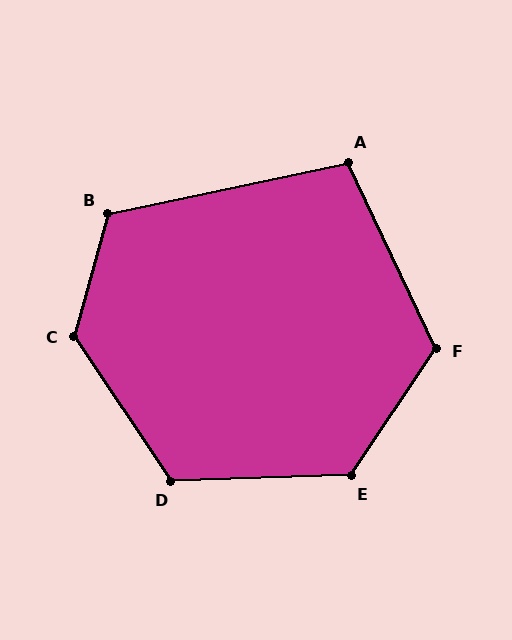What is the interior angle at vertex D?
Approximately 122 degrees (obtuse).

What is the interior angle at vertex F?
Approximately 121 degrees (obtuse).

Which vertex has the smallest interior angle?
A, at approximately 103 degrees.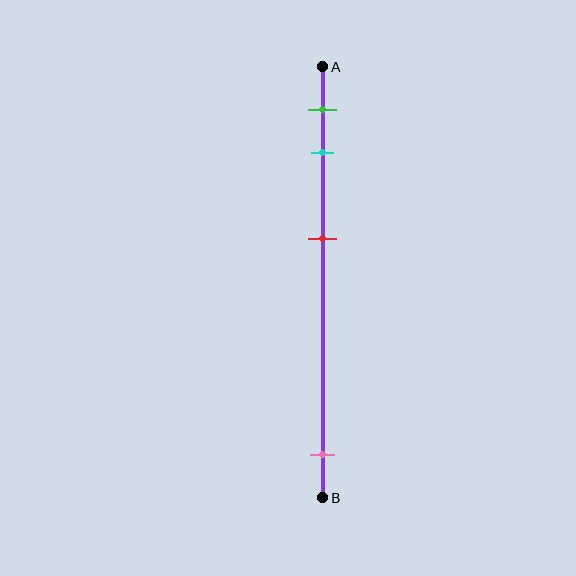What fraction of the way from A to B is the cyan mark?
The cyan mark is approximately 20% (0.2) of the way from A to B.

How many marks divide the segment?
There are 4 marks dividing the segment.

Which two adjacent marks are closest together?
The green and cyan marks are the closest adjacent pair.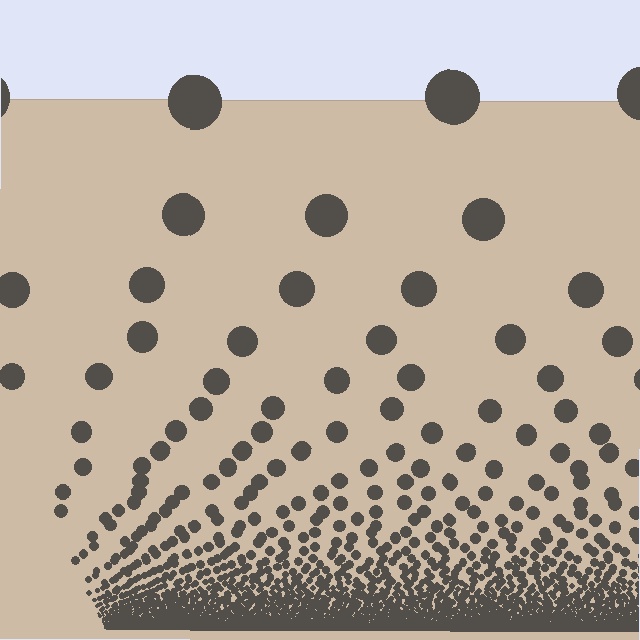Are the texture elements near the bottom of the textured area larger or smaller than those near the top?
Smaller. The gradient is inverted — elements near the bottom are smaller and denser.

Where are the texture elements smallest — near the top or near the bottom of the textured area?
Near the bottom.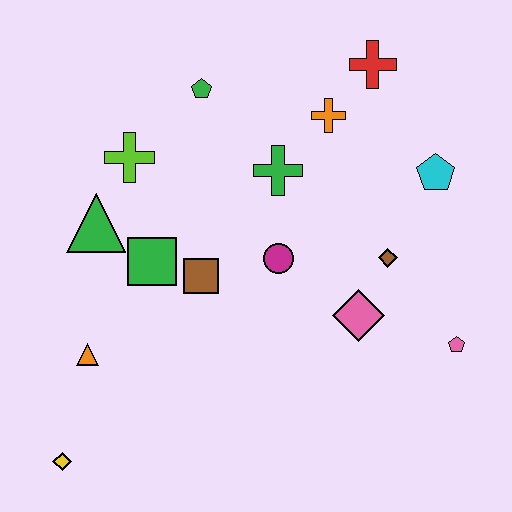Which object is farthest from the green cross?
The yellow diamond is farthest from the green cross.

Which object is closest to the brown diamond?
The pink diamond is closest to the brown diamond.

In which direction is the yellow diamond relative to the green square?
The yellow diamond is below the green square.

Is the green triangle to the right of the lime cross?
No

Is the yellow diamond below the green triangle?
Yes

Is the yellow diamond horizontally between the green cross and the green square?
No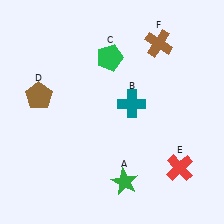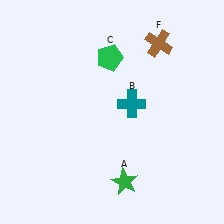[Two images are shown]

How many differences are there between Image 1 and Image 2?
There are 2 differences between the two images.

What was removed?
The red cross (E), the brown pentagon (D) were removed in Image 2.